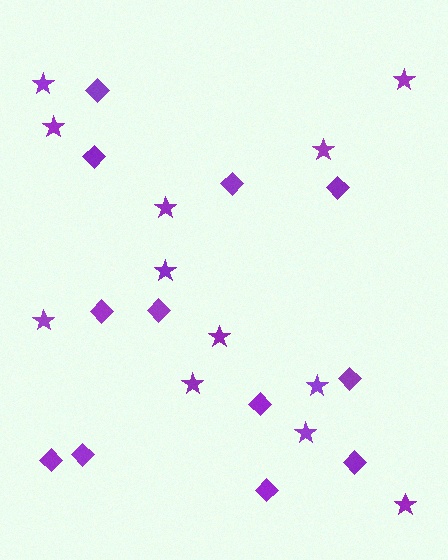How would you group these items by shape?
There are 2 groups: one group of stars (12) and one group of diamonds (12).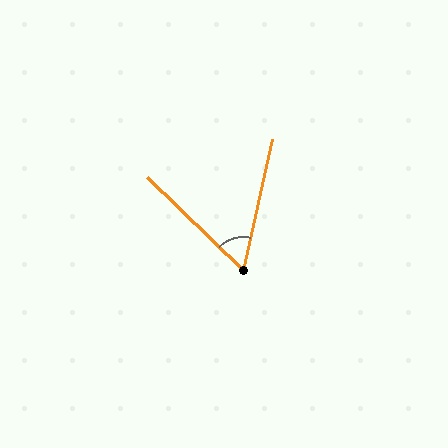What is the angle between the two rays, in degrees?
Approximately 59 degrees.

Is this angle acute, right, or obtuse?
It is acute.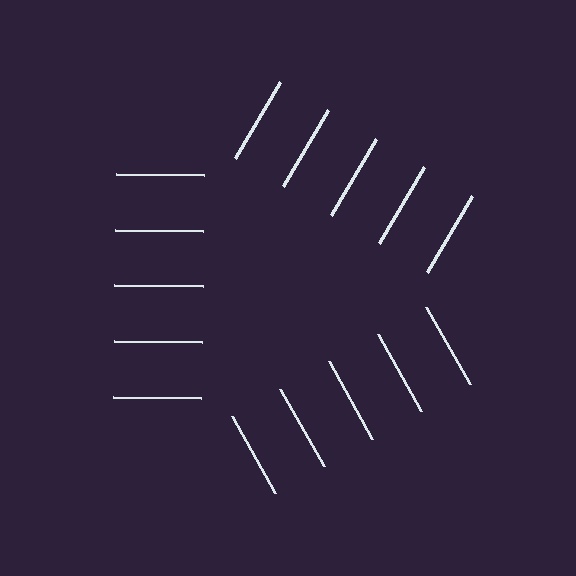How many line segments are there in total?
15 — 5 along each of the 3 edges.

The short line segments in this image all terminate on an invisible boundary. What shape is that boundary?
An illusory triangle — the line segments terminate on its edges but no continuous stroke is drawn.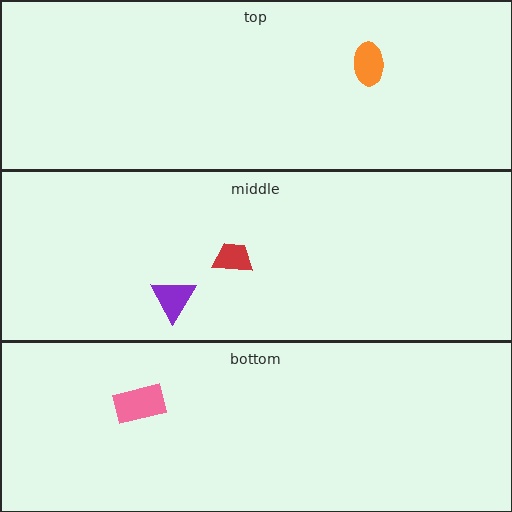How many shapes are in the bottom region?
1.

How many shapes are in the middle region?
2.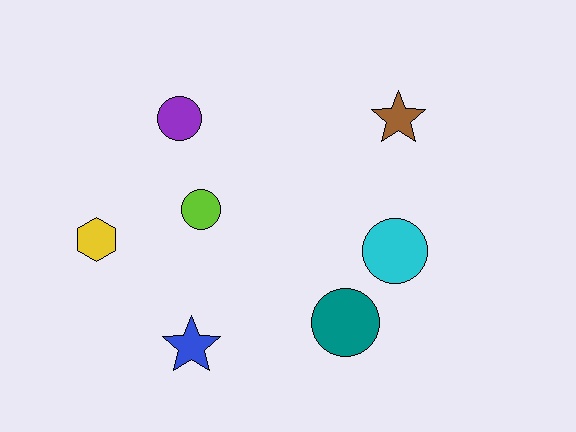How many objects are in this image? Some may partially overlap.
There are 7 objects.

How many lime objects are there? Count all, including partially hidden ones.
There is 1 lime object.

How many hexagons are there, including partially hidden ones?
There is 1 hexagon.